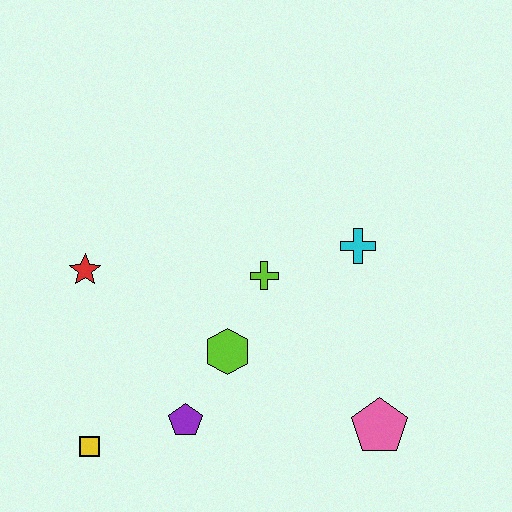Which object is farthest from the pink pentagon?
The red star is farthest from the pink pentagon.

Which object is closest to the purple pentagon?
The lime hexagon is closest to the purple pentagon.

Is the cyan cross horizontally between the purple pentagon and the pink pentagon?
Yes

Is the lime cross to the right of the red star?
Yes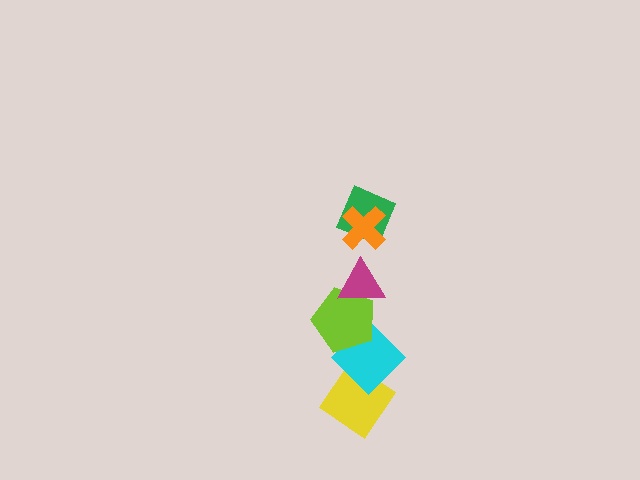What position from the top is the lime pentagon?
The lime pentagon is 4th from the top.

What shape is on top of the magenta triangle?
The green diamond is on top of the magenta triangle.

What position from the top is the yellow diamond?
The yellow diamond is 6th from the top.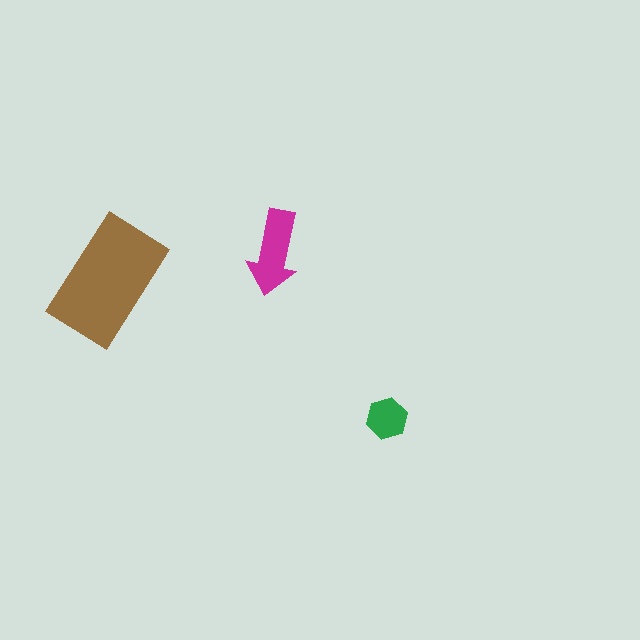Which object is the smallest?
The green hexagon.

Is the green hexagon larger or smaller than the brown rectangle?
Smaller.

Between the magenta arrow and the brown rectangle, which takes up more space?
The brown rectangle.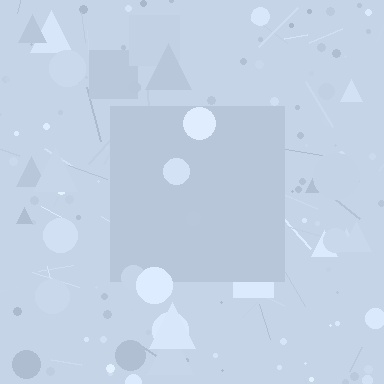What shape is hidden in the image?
A square is hidden in the image.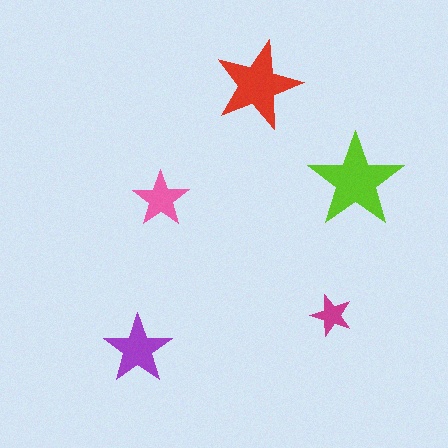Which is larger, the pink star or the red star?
The red one.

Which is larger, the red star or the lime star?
The lime one.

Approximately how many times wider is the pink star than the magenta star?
About 1.5 times wider.